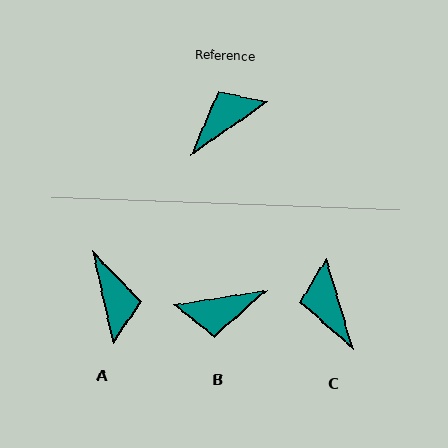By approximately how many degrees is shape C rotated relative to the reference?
Approximately 71 degrees counter-clockwise.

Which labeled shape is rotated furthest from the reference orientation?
B, about 154 degrees away.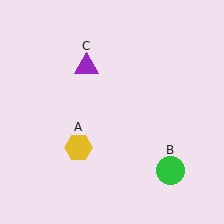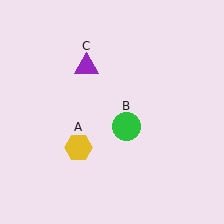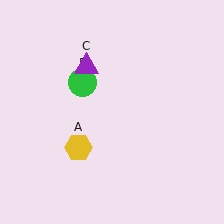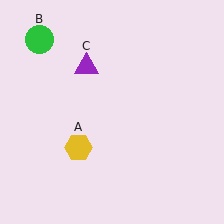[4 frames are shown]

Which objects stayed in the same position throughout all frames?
Yellow hexagon (object A) and purple triangle (object C) remained stationary.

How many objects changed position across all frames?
1 object changed position: green circle (object B).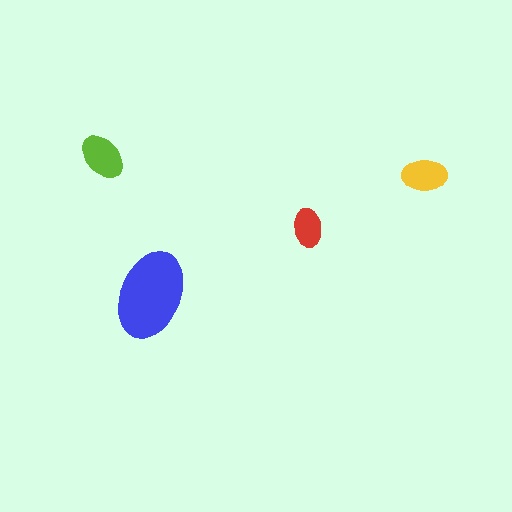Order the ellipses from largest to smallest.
the blue one, the lime one, the yellow one, the red one.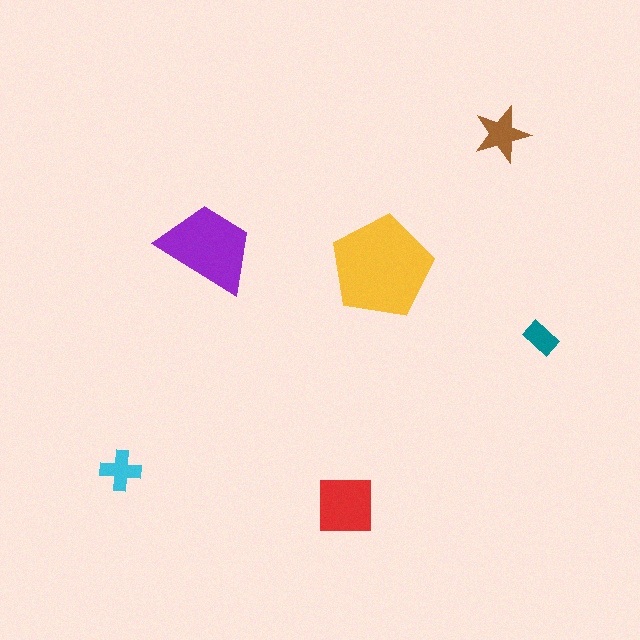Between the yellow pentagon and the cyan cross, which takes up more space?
The yellow pentagon.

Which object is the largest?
The yellow pentagon.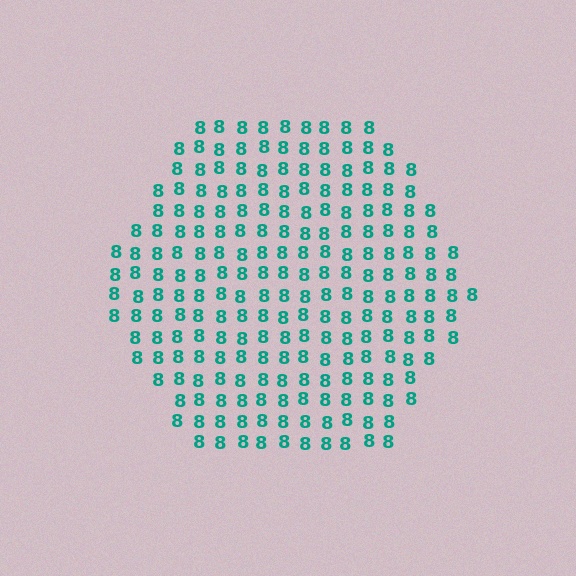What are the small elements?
The small elements are digit 8's.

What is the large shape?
The large shape is a hexagon.